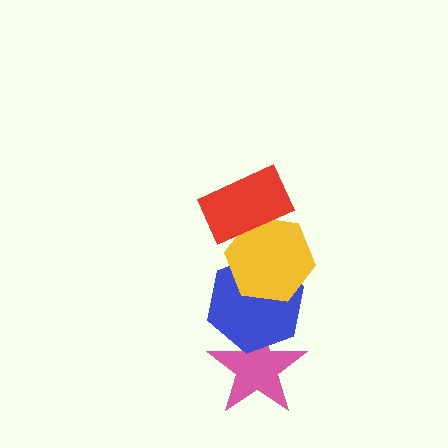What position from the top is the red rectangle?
The red rectangle is 1st from the top.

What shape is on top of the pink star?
The blue hexagon is on top of the pink star.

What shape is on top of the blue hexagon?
The yellow hexagon is on top of the blue hexagon.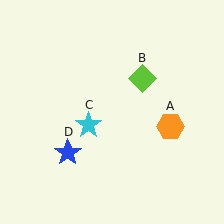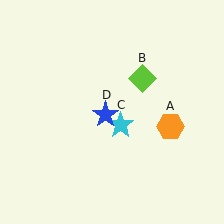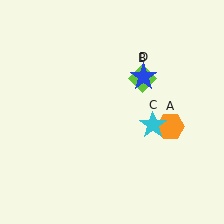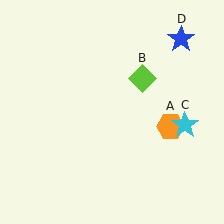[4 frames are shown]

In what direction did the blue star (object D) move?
The blue star (object D) moved up and to the right.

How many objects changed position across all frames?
2 objects changed position: cyan star (object C), blue star (object D).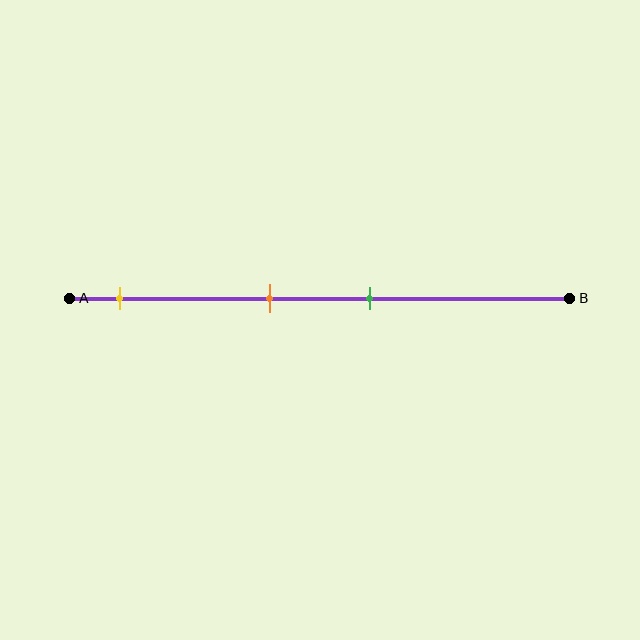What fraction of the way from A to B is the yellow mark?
The yellow mark is approximately 10% (0.1) of the way from A to B.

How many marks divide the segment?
There are 3 marks dividing the segment.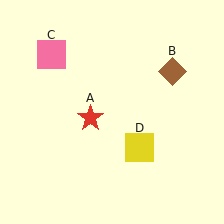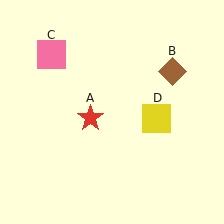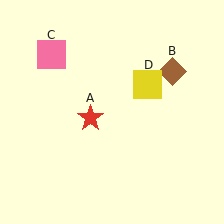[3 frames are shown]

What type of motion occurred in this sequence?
The yellow square (object D) rotated counterclockwise around the center of the scene.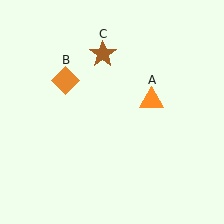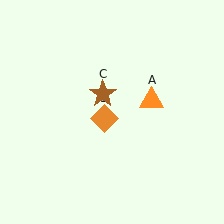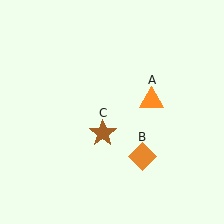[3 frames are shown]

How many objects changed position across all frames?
2 objects changed position: orange diamond (object B), brown star (object C).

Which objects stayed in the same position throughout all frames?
Orange triangle (object A) remained stationary.